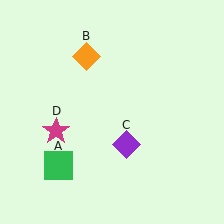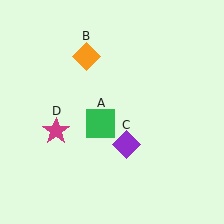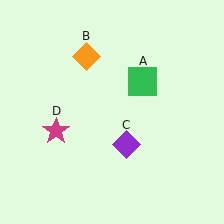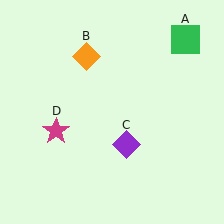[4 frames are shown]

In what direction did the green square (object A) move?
The green square (object A) moved up and to the right.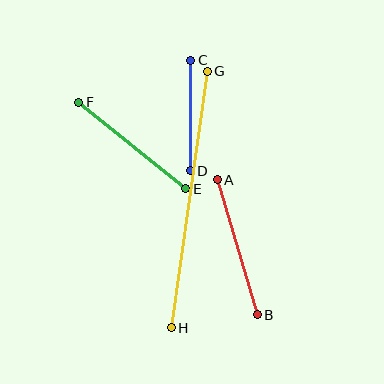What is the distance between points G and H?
The distance is approximately 259 pixels.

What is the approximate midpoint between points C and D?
The midpoint is at approximately (191, 115) pixels.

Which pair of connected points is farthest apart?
Points G and H are farthest apart.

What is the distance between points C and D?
The distance is approximately 111 pixels.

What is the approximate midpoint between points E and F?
The midpoint is at approximately (132, 146) pixels.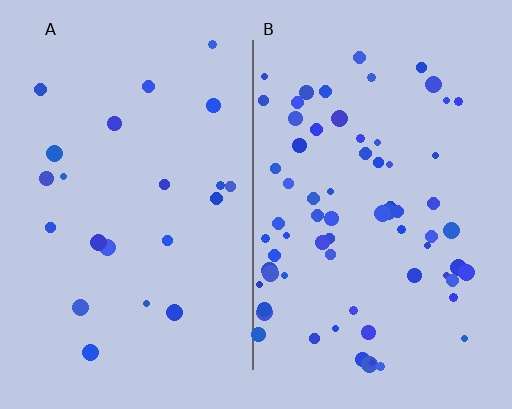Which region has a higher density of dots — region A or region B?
B (the right).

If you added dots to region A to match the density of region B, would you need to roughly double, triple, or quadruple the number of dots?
Approximately triple.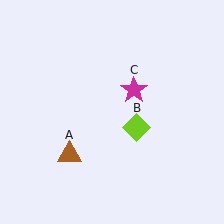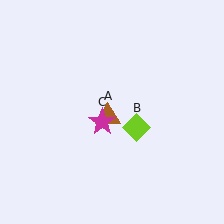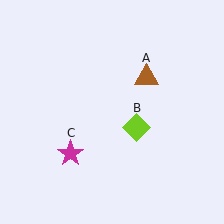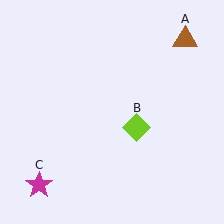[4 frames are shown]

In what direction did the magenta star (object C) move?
The magenta star (object C) moved down and to the left.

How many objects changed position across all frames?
2 objects changed position: brown triangle (object A), magenta star (object C).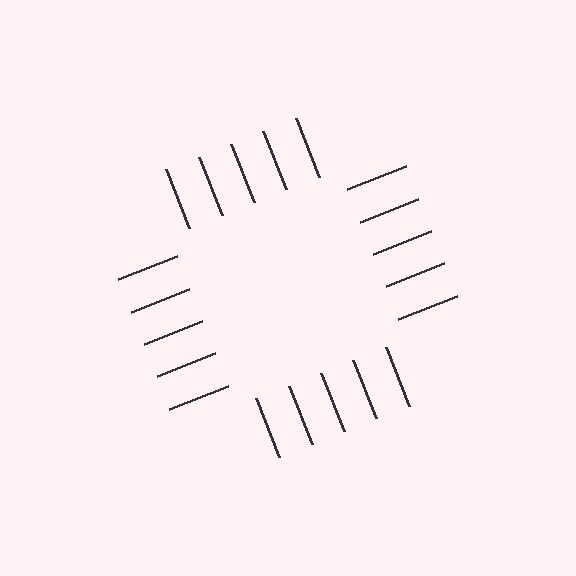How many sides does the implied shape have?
4 sides — the line-ends trace a square.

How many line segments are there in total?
20 — 5 along each of the 4 edges.